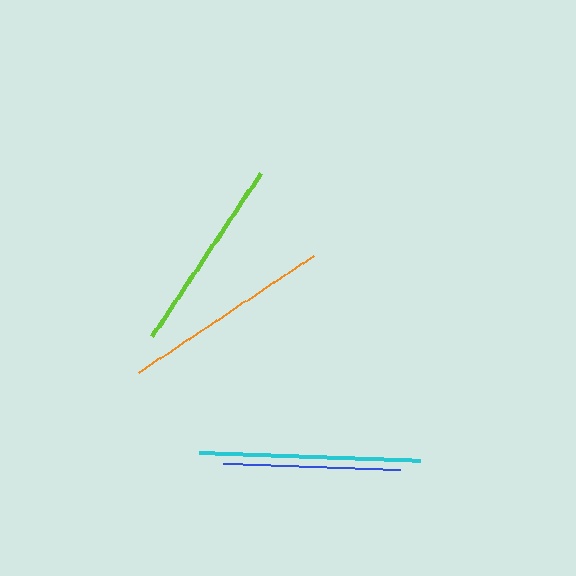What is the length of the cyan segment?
The cyan segment is approximately 221 pixels long.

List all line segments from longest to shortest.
From longest to shortest: cyan, orange, lime, blue.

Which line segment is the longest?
The cyan line is the longest at approximately 221 pixels.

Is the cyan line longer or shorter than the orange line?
The cyan line is longer than the orange line.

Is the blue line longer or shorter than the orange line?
The orange line is longer than the blue line.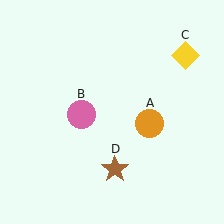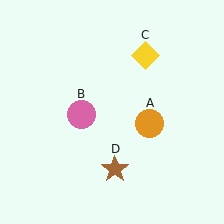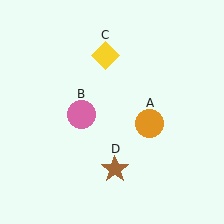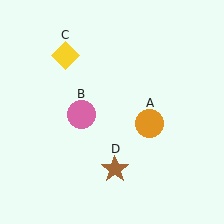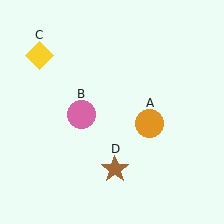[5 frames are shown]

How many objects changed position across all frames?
1 object changed position: yellow diamond (object C).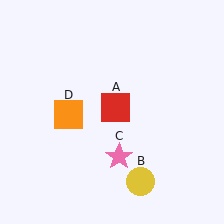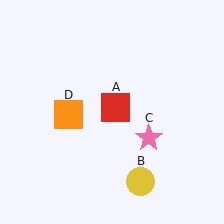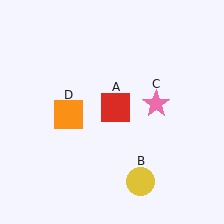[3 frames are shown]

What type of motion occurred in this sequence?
The pink star (object C) rotated counterclockwise around the center of the scene.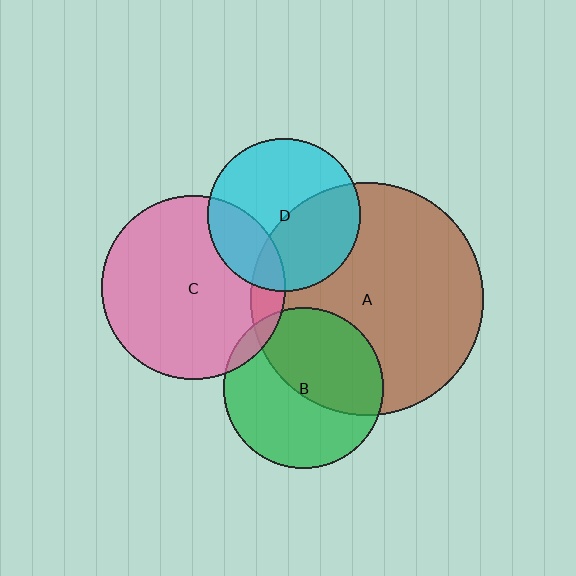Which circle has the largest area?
Circle A (brown).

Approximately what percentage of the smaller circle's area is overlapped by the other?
Approximately 50%.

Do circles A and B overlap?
Yes.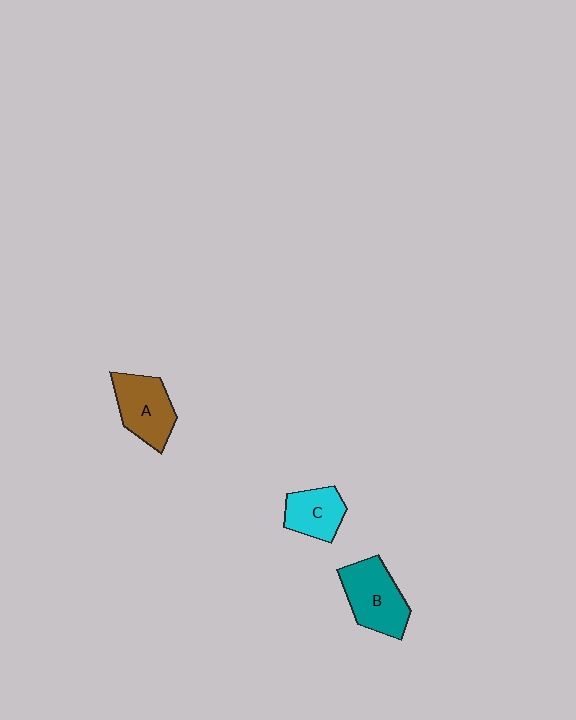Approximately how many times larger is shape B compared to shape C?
Approximately 1.4 times.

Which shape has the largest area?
Shape B (teal).